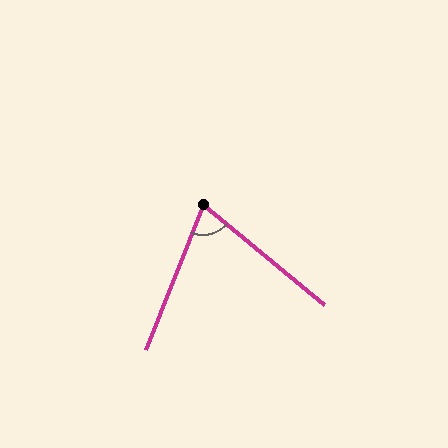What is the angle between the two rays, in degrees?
Approximately 72 degrees.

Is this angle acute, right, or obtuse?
It is acute.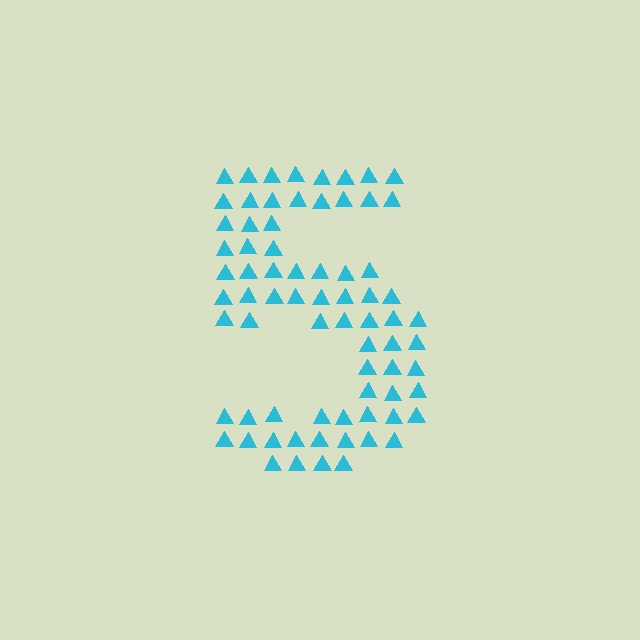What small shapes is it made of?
It is made of small triangles.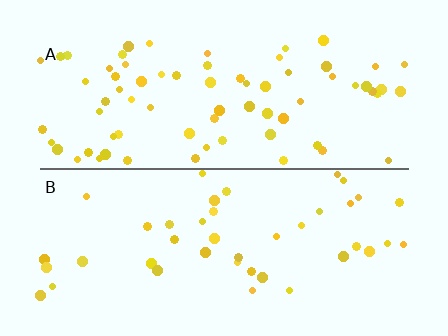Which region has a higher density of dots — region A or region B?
A (the top).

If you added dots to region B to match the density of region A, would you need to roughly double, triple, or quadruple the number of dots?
Approximately double.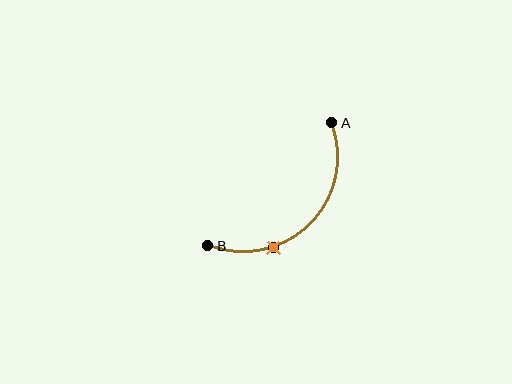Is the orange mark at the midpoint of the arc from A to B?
No. The orange mark lies on the arc but is closer to endpoint B. The arc midpoint would be at the point on the curve equidistant along the arc from both A and B.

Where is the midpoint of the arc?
The arc midpoint is the point on the curve farthest from the straight line joining A and B. It sits below and to the right of that line.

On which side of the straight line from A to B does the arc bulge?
The arc bulges below and to the right of the straight line connecting A and B.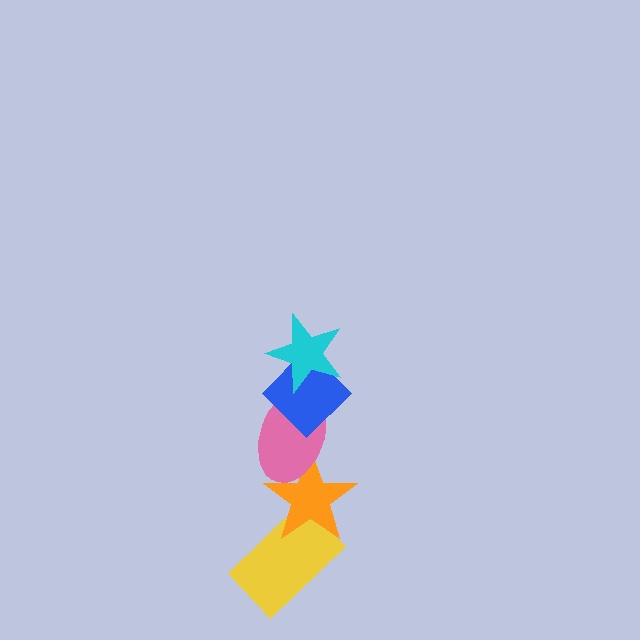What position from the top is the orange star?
The orange star is 4th from the top.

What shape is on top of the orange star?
The pink ellipse is on top of the orange star.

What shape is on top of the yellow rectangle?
The orange star is on top of the yellow rectangle.